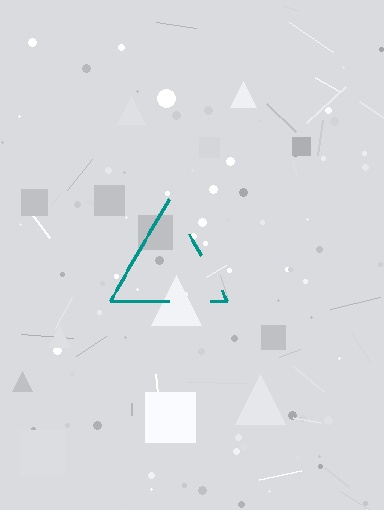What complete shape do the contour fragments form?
The contour fragments form a triangle.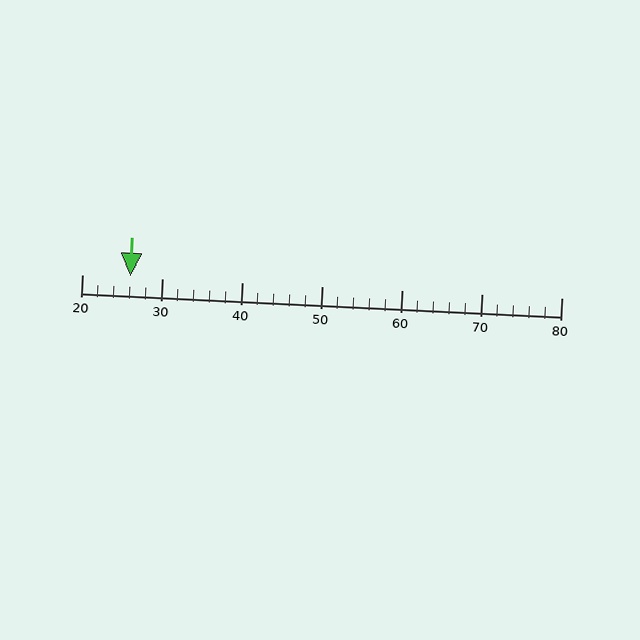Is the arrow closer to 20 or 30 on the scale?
The arrow is closer to 30.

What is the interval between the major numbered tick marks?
The major tick marks are spaced 10 units apart.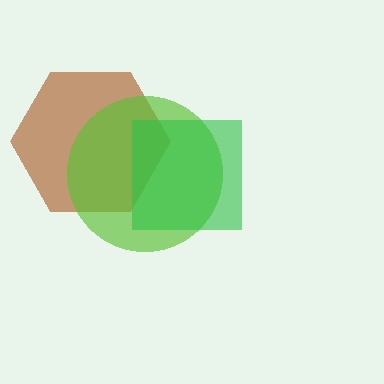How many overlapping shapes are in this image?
There are 3 overlapping shapes in the image.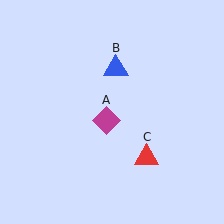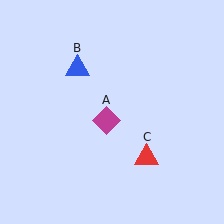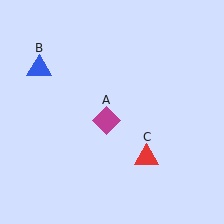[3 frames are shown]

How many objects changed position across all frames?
1 object changed position: blue triangle (object B).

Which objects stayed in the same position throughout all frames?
Magenta diamond (object A) and red triangle (object C) remained stationary.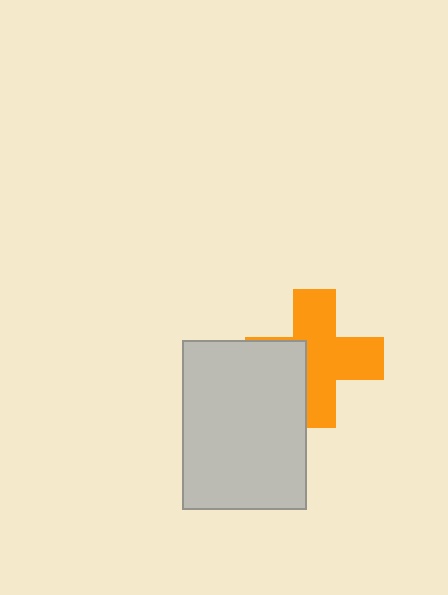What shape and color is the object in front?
The object in front is a light gray rectangle.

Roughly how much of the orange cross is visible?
Most of it is visible (roughly 68%).